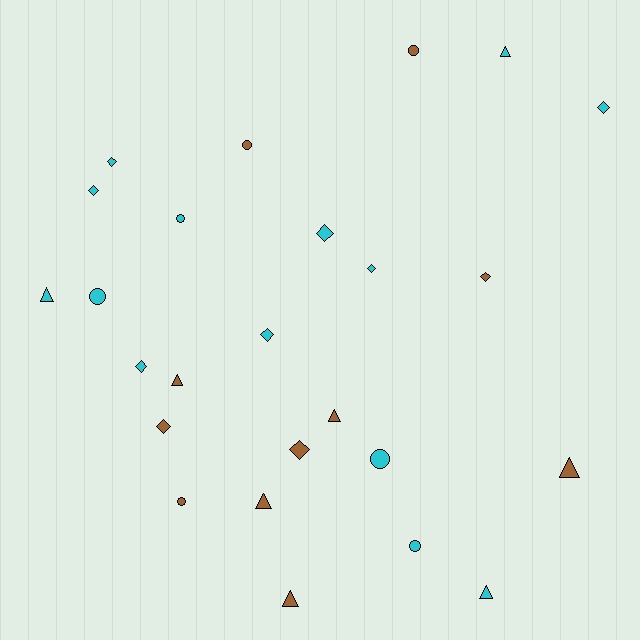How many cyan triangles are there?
There are 3 cyan triangles.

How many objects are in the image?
There are 25 objects.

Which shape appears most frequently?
Diamond, with 10 objects.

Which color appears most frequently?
Cyan, with 14 objects.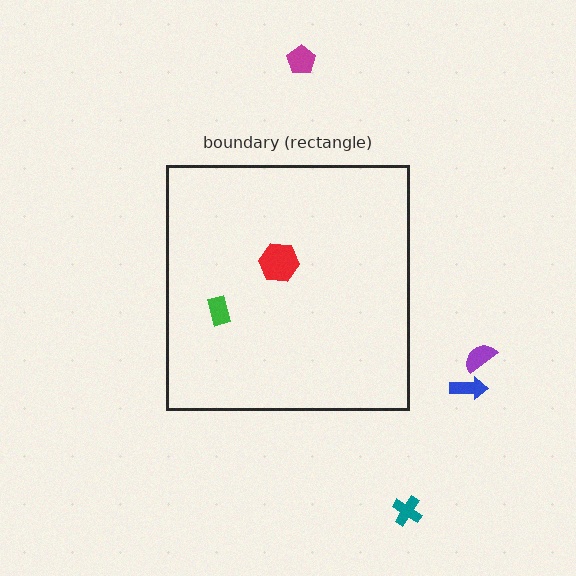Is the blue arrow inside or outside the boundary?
Outside.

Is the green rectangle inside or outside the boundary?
Inside.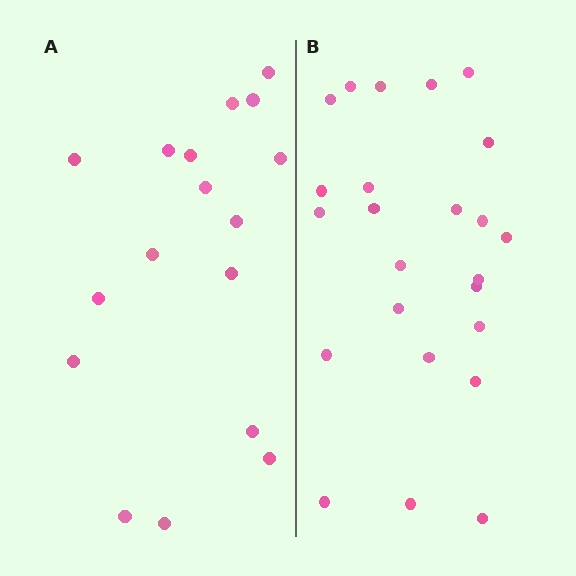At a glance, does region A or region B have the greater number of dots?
Region B (the right region) has more dots.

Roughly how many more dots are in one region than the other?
Region B has roughly 8 or so more dots than region A.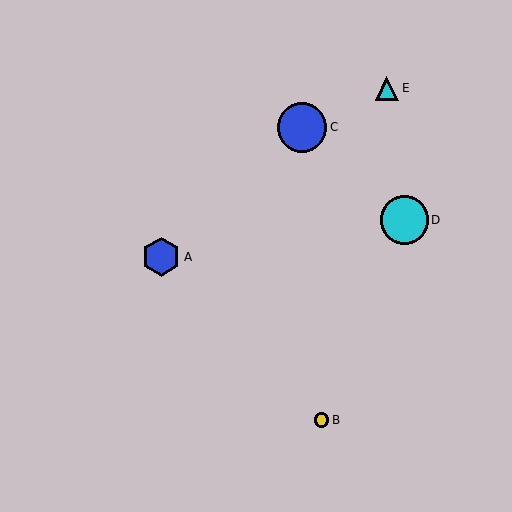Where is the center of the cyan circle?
The center of the cyan circle is at (404, 220).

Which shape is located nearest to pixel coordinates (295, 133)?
The blue circle (labeled C) at (302, 127) is nearest to that location.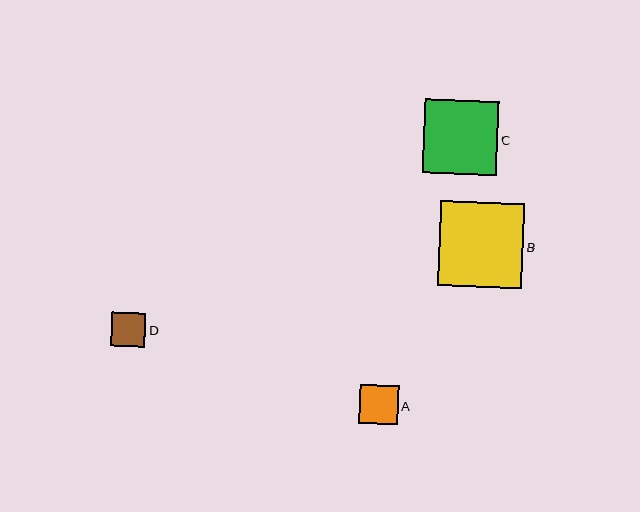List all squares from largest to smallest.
From largest to smallest: B, C, A, D.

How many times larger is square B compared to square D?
Square B is approximately 2.5 times the size of square D.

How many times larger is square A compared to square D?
Square A is approximately 1.1 times the size of square D.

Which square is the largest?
Square B is the largest with a size of approximately 84 pixels.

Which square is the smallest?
Square D is the smallest with a size of approximately 34 pixels.